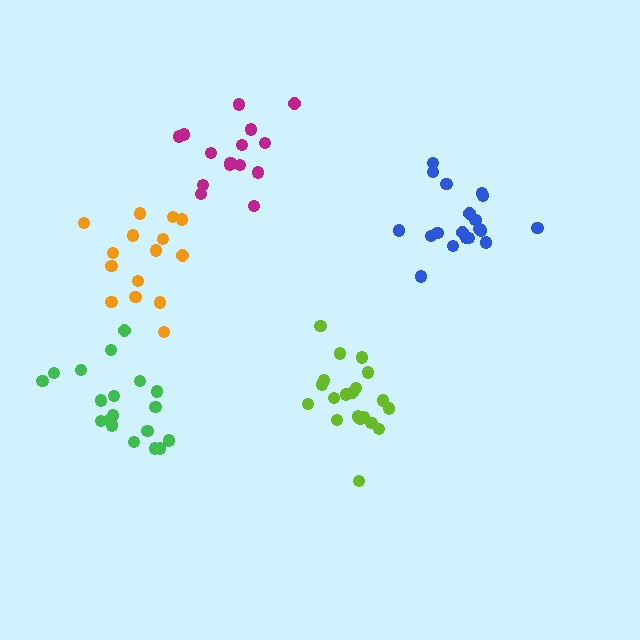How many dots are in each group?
Group 1: 19 dots, Group 2: 19 dots, Group 3: 20 dots, Group 4: 15 dots, Group 5: 15 dots (88 total).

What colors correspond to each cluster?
The clusters are colored: green, blue, lime, orange, magenta.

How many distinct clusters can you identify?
There are 5 distinct clusters.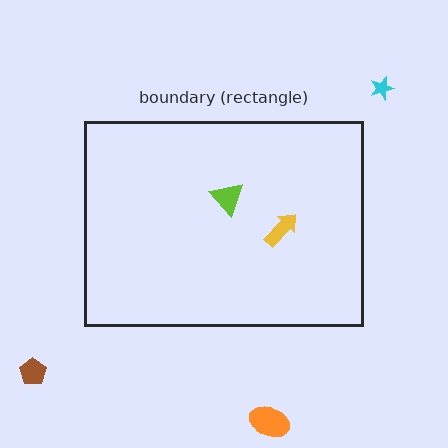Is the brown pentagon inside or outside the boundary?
Outside.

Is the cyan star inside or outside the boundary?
Outside.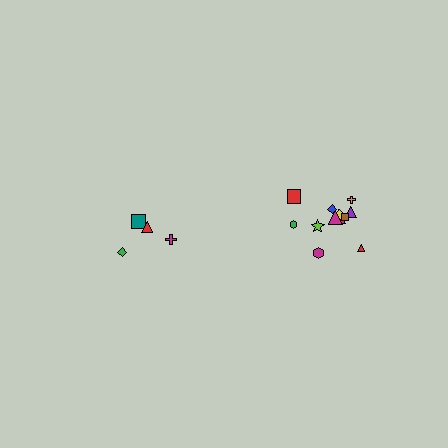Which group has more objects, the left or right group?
The right group.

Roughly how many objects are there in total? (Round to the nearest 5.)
Roughly 15 objects in total.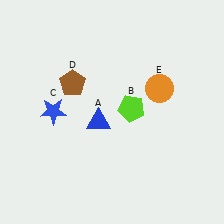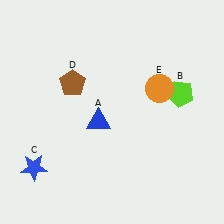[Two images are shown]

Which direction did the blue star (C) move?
The blue star (C) moved down.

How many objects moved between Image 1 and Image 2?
2 objects moved between the two images.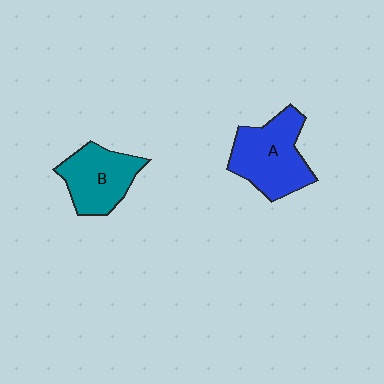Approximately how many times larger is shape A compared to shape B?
Approximately 1.2 times.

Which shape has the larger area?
Shape A (blue).